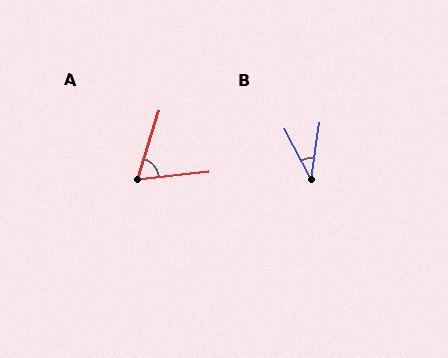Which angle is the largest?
A, at approximately 67 degrees.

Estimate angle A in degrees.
Approximately 67 degrees.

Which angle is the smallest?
B, at approximately 35 degrees.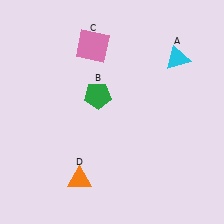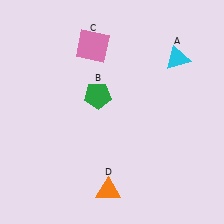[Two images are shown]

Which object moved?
The orange triangle (D) moved right.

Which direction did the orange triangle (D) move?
The orange triangle (D) moved right.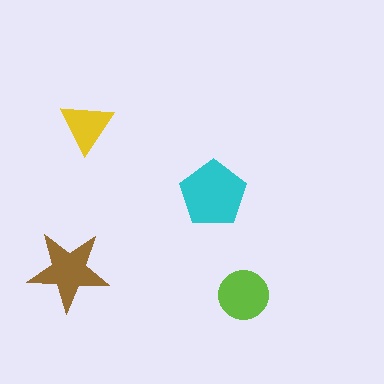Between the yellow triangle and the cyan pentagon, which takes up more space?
The cyan pentagon.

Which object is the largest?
The cyan pentagon.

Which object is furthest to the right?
The lime circle is rightmost.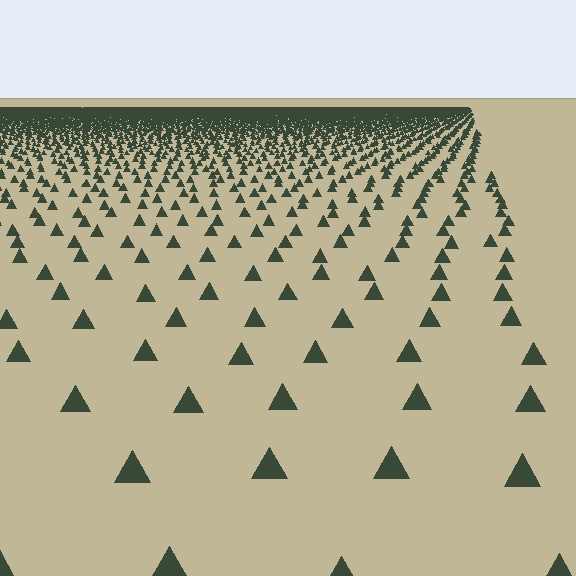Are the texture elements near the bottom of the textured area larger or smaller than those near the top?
Larger. Near the bottom, elements are closer to the viewer and appear at a bigger on-screen size.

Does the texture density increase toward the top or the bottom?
Density increases toward the top.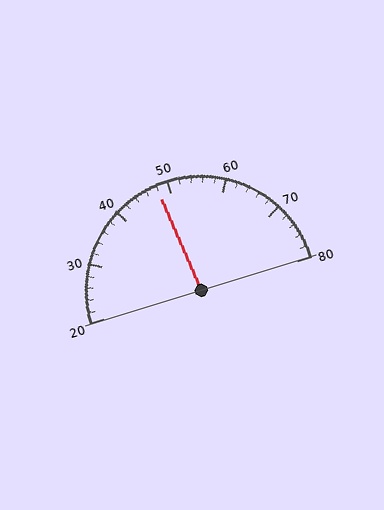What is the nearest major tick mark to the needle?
The nearest major tick mark is 50.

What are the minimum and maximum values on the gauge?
The gauge ranges from 20 to 80.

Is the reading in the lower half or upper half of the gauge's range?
The reading is in the lower half of the range (20 to 80).